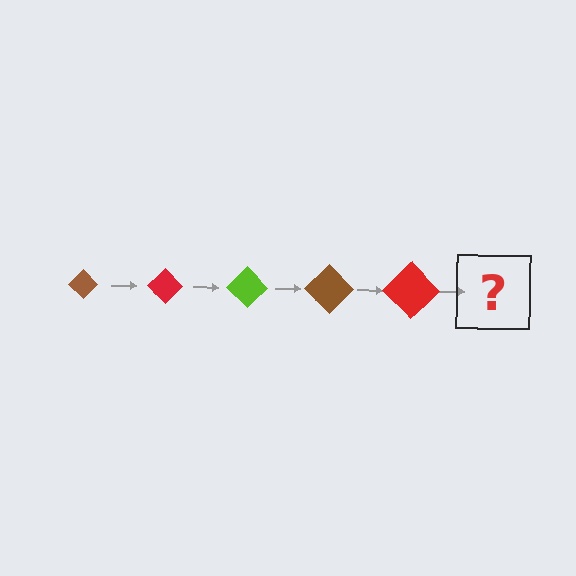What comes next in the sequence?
The next element should be a lime diamond, larger than the previous one.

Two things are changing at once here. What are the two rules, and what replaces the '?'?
The two rules are that the diamond grows larger each step and the color cycles through brown, red, and lime. The '?' should be a lime diamond, larger than the previous one.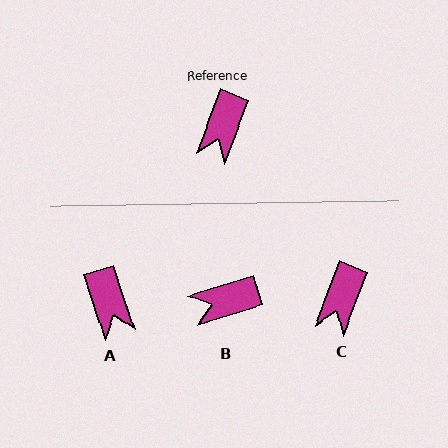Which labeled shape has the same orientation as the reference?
C.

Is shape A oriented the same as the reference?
No, it is off by about 39 degrees.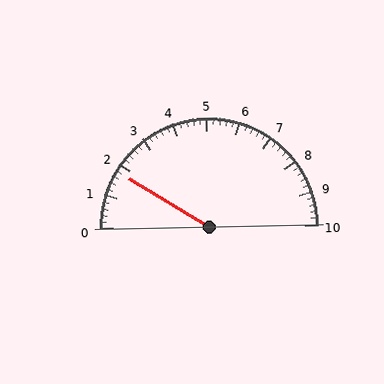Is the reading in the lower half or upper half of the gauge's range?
The reading is in the lower half of the range (0 to 10).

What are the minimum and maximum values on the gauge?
The gauge ranges from 0 to 10.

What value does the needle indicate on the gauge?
The needle indicates approximately 1.8.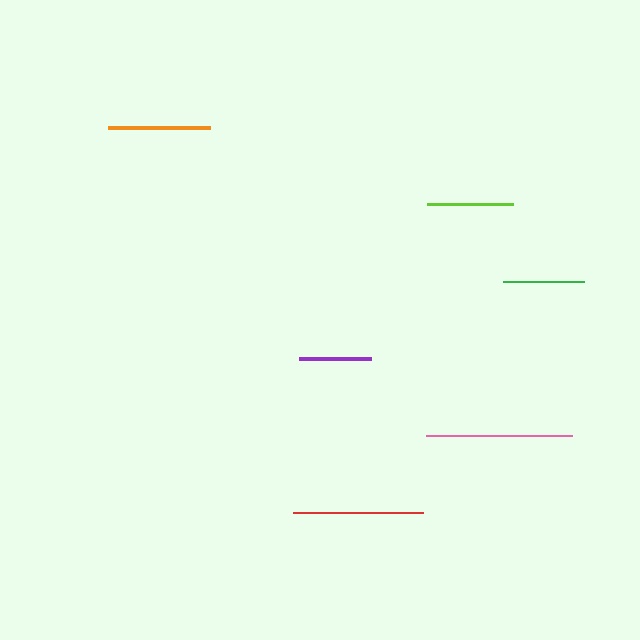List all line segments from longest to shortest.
From longest to shortest: pink, red, orange, lime, green, purple.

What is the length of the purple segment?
The purple segment is approximately 72 pixels long.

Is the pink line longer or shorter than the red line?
The pink line is longer than the red line.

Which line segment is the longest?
The pink line is the longest at approximately 146 pixels.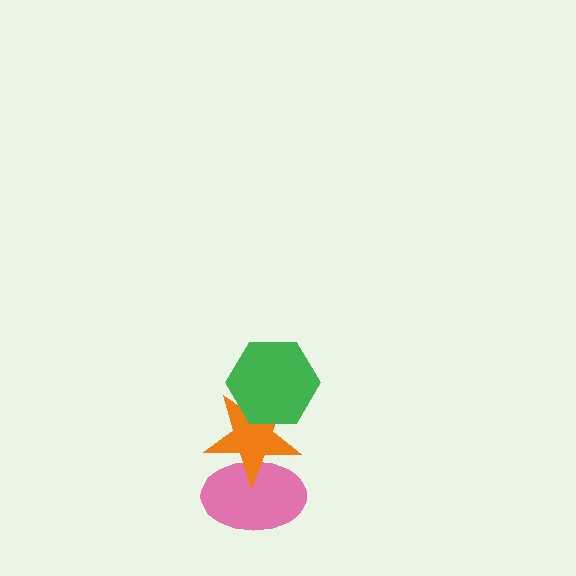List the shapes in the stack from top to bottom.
From top to bottom: the green hexagon, the orange star, the pink ellipse.